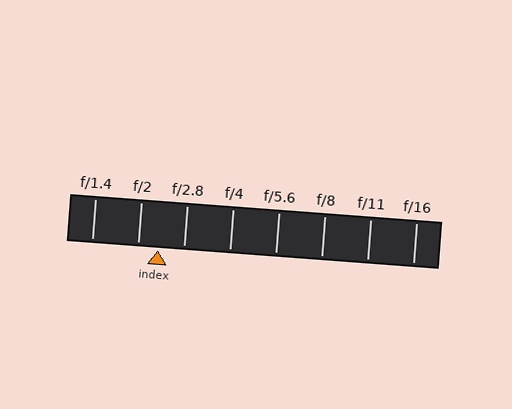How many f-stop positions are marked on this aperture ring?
There are 8 f-stop positions marked.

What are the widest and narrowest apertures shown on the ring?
The widest aperture shown is f/1.4 and the narrowest is f/16.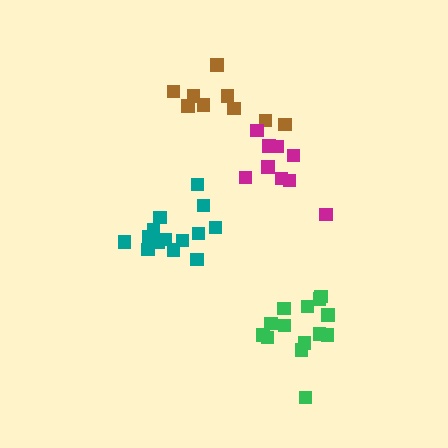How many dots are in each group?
Group 1: 9 dots, Group 2: 9 dots, Group 3: 14 dots, Group 4: 14 dots (46 total).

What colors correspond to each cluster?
The clusters are colored: brown, magenta, green, teal.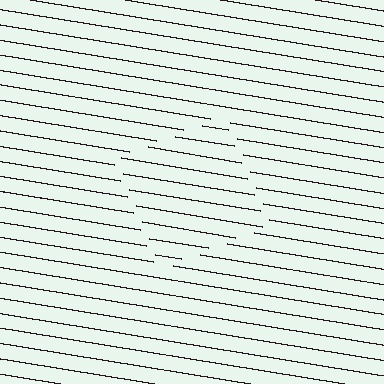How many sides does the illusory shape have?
4 sides — the line-ends trace a square.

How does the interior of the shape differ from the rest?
The interior of the shape contains the same grating, shifted by half a period — the contour is defined by the phase discontinuity where line-ends from the inner and outer gratings abut.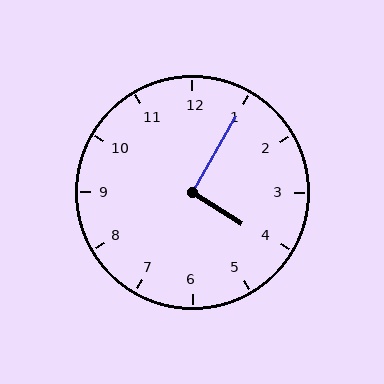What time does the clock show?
4:05.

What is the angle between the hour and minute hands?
Approximately 92 degrees.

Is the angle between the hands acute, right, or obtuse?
It is right.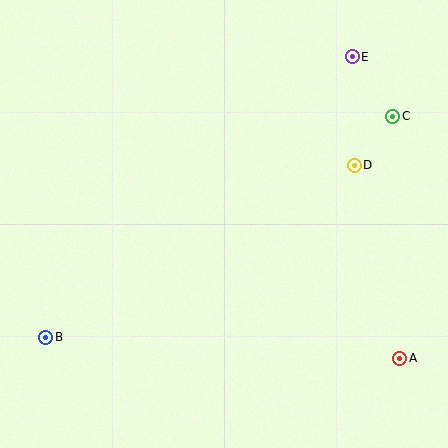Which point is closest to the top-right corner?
Point E is closest to the top-right corner.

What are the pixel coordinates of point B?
Point B is at (46, 337).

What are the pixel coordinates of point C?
Point C is at (393, 116).